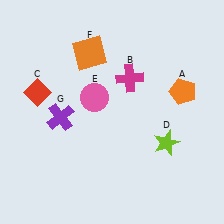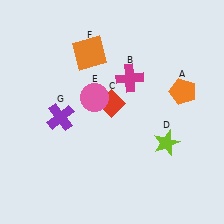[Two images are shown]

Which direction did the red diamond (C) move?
The red diamond (C) moved right.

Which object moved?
The red diamond (C) moved right.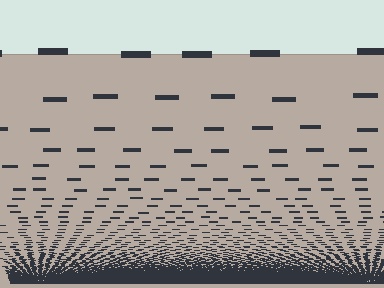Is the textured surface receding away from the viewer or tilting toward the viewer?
The surface appears to tilt toward the viewer. Texture elements get larger and sparser toward the top.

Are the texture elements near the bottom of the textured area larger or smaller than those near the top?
Smaller. The gradient is inverted — elements near the bottom are smaller and denser.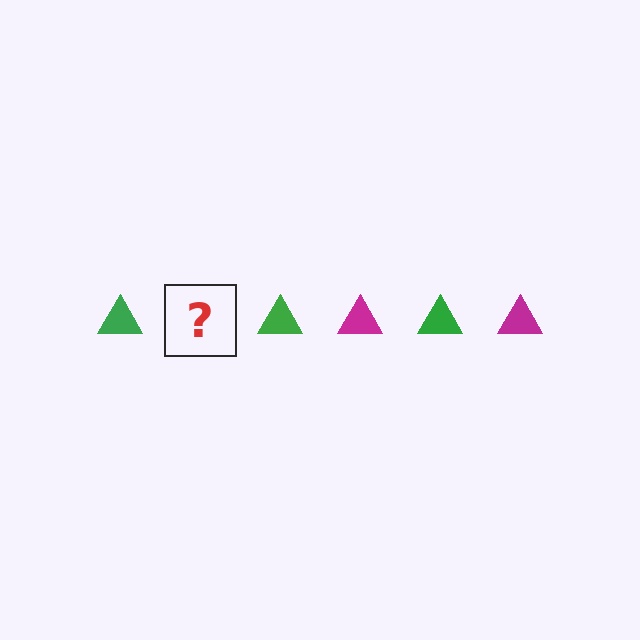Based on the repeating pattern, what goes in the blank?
The blank should be a magenta triangle.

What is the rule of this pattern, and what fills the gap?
The rule is that the pattern cycles through green, magenta triangles. The gap should be filled with a magenta triangle.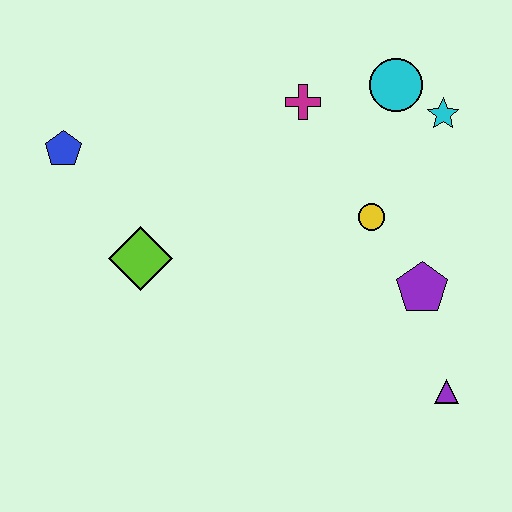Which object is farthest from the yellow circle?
The blue pentagon is farthest from the yellow circle.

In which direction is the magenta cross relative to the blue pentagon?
The magenta cross is to the right of the blue pentagon.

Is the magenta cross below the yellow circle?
No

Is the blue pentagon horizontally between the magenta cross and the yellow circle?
No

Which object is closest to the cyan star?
The cyan circle is closest to the cyan star.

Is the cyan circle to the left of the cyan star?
Yes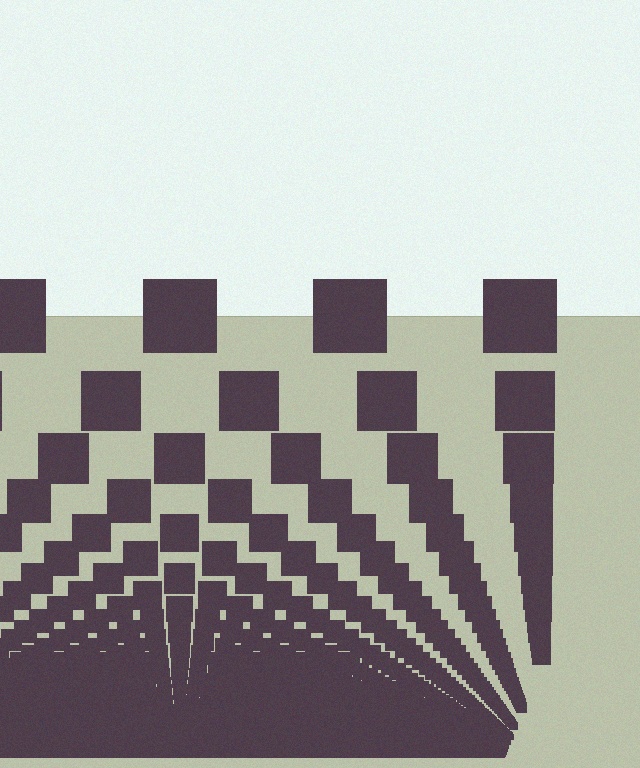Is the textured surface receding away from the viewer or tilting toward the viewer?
The surface appears to tilt toward the viewer. Texture elements get larger and sparser toward the top.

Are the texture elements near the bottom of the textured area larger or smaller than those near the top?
Smaller. The gradient is inverted — elements near the bottom are smaller and denser.